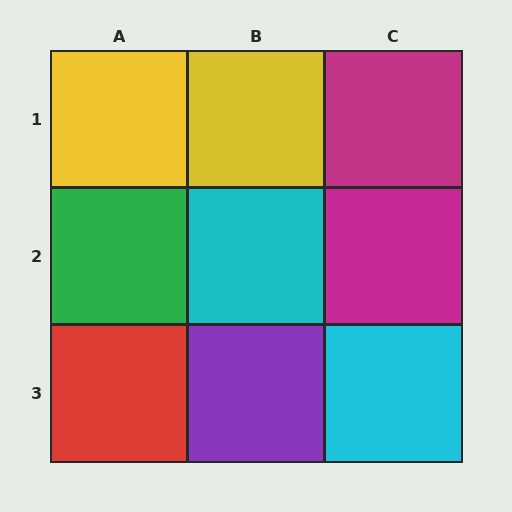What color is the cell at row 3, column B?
Purple.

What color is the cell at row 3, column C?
Cyan.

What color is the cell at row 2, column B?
Cyan.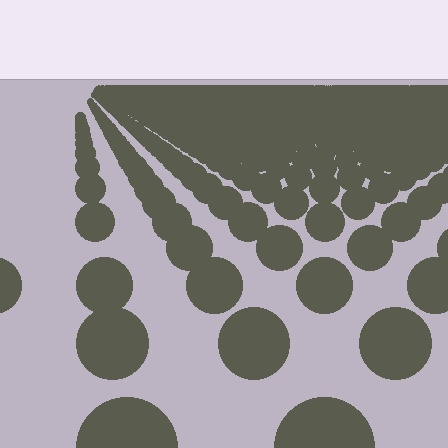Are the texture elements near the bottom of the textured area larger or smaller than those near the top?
Larger. Near the bottom, elements are closer to the viewer and appear at a bigger on-screen size.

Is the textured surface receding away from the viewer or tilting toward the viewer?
The surface is receding away from the viewer. Texture elements get smaller and denser toward the top.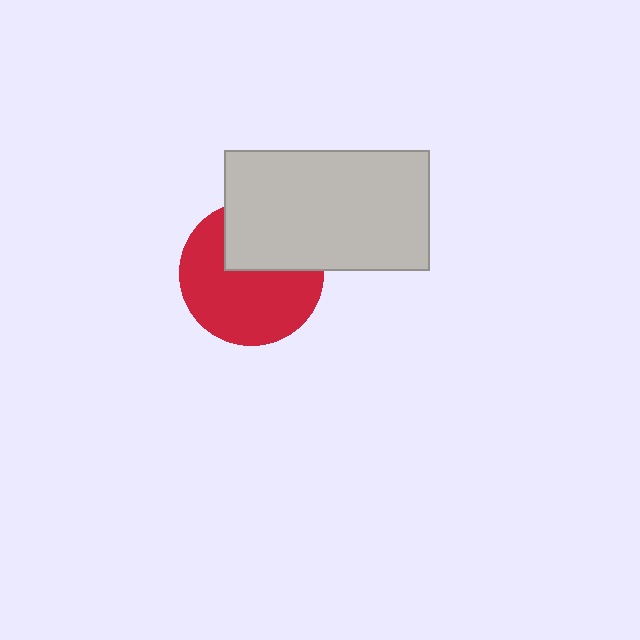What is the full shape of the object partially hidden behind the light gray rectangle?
The partially hidden object is a red circle.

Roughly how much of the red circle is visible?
About half of it is visible (roughly 64%).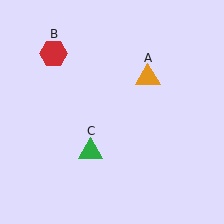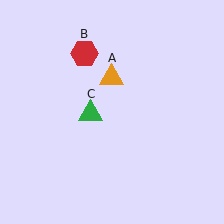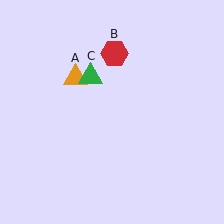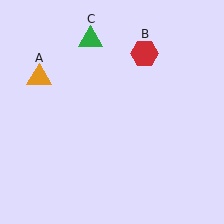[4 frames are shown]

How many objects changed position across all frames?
3 objects changed position: orange triangle (object A), red hexagon (object B), green triangle (object C).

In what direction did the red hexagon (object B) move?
The red hexagon (object B) moved right.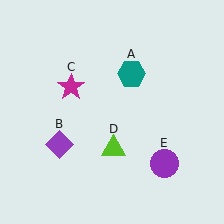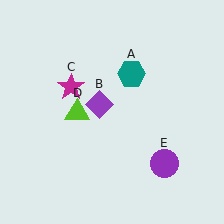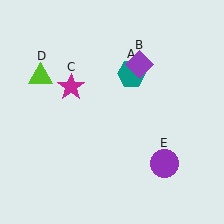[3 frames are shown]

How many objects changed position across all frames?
2 objects changed position: purple diamond (object B), lime triangle (object D).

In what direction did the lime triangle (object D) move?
The lime triangle (object D) moved up and to the left.